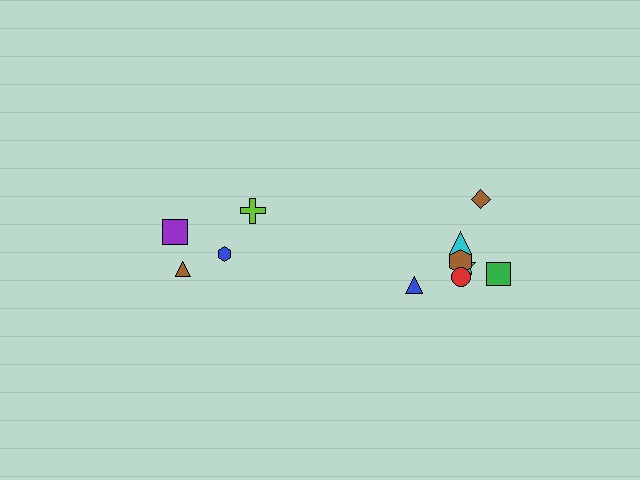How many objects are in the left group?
There are 4 objects.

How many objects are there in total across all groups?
There are 11 objects.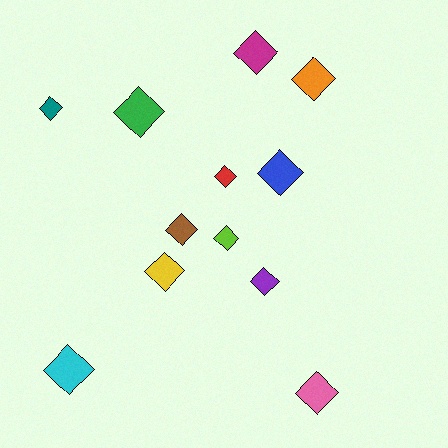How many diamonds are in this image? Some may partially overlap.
There are 12 diamonds.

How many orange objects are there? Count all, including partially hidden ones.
There is 1 orange object.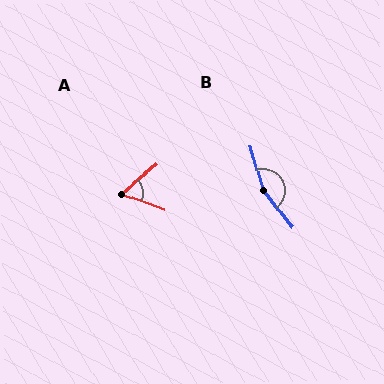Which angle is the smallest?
A, at approximately 60 degrees.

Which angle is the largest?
B, at approximately 158 degrees.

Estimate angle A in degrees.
Approximately 60 degrees.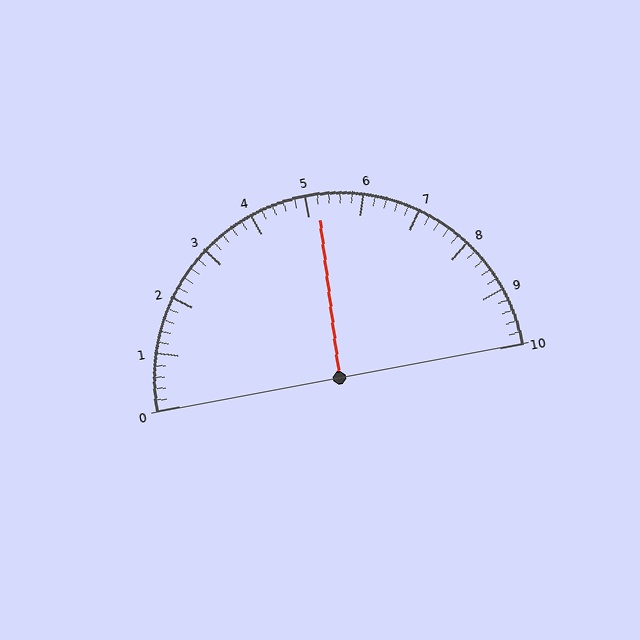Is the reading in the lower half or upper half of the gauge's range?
The reading is in the upper half of the range (0 to 10).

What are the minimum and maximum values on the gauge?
The gauge ranges from 0 to 10.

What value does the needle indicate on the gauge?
The needle indicates approximately 5.2.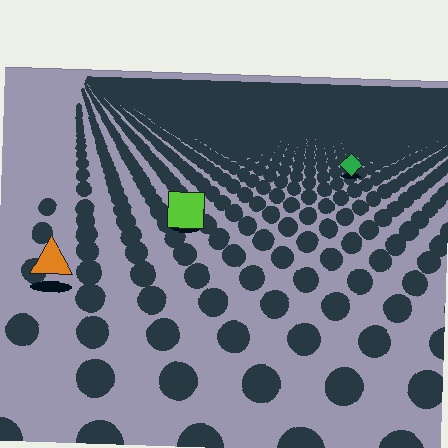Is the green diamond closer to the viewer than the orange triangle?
No. The orange triangle is closer — you can tell from the texture gradient: the ground texture is coarser near it.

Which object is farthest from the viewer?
The green diamond is farthest from the viewer. It appears smaller and the ground texture around it is denser.